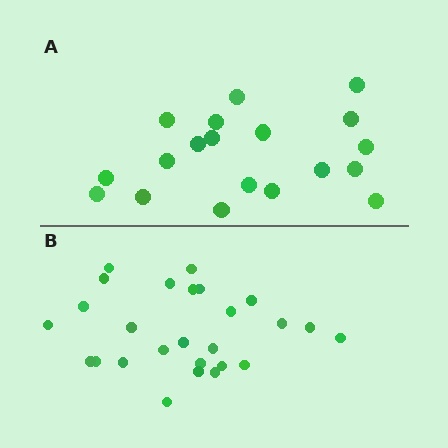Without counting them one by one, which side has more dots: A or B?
Region B (the bottom region) has more dots.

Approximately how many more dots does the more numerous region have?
Region B has roughly 8 or so more dots than region A.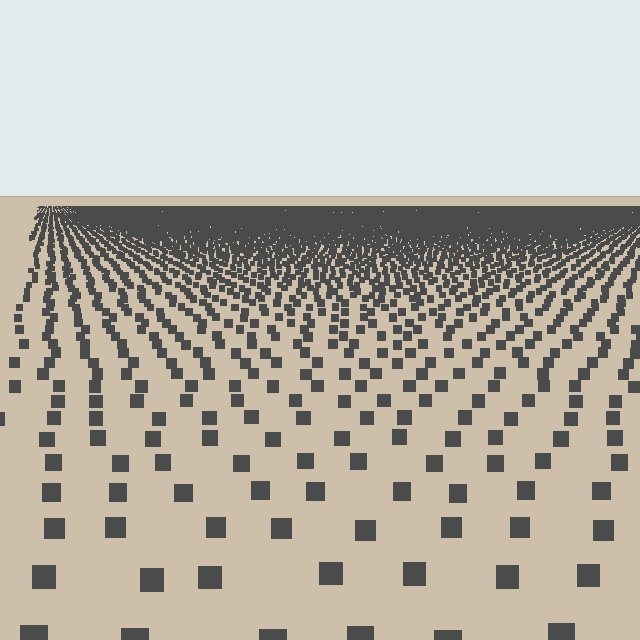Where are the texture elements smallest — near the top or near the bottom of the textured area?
Near the top.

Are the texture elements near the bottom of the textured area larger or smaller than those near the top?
Larger. Near the bottom, elements are closer to the viewer and appear at a bigger on-screen size.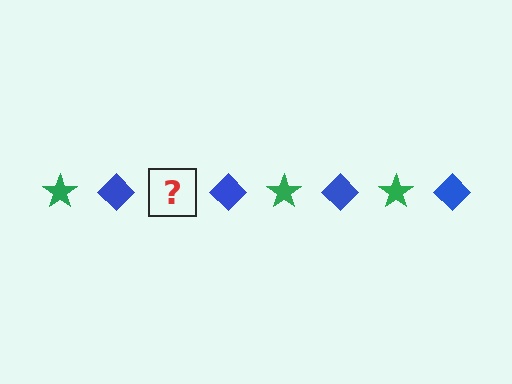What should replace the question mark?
The question mark should be replaced with a green star.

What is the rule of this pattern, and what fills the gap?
The rule is that the pattern alternates between green star and blue diamond. The gap should be filled with a green star.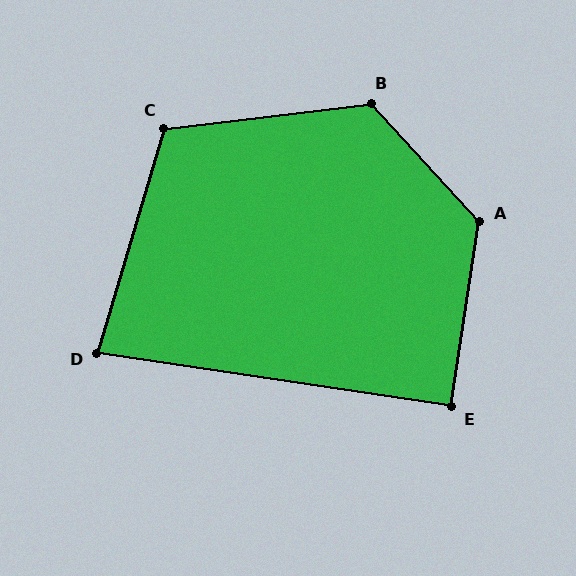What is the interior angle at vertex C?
Approximately 113 degrees (obtuse).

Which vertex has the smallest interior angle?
D, at approximately 82 degrees.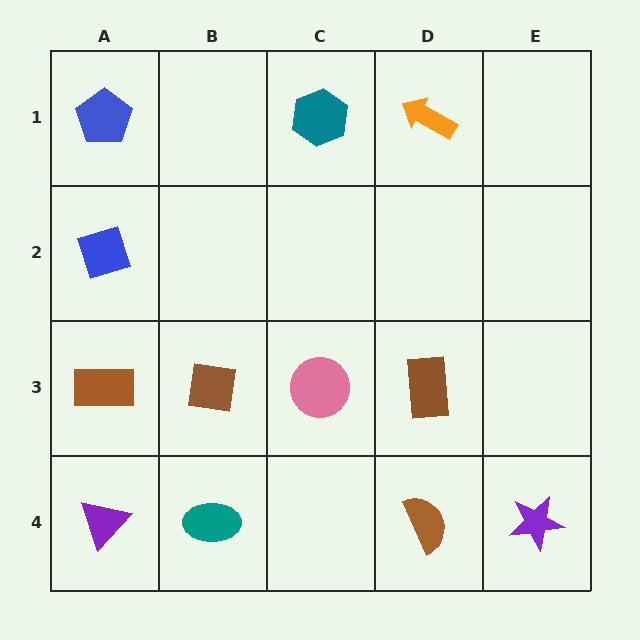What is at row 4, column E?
A purple star.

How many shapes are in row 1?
3 shapes.